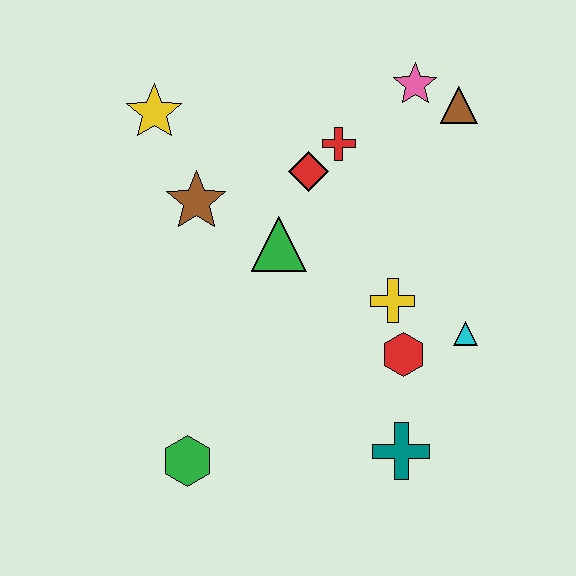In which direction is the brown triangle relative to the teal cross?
The brown triangle is above the teal cross.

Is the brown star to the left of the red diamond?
Yes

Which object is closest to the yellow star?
The brown star is closest to the yellow star.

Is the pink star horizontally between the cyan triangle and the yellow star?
Yes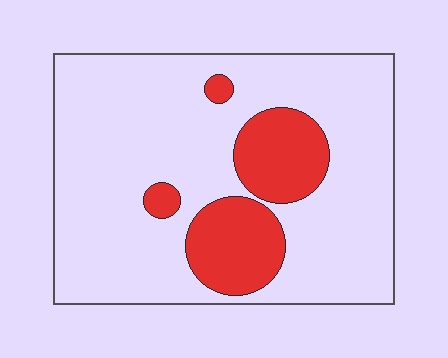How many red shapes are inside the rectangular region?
4.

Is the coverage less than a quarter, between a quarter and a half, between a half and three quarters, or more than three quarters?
Less than a quarter.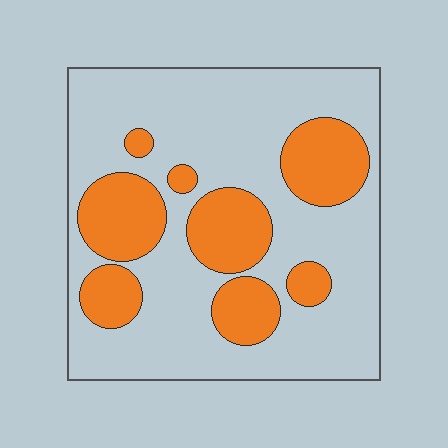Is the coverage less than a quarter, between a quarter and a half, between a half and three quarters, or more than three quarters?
Between a quarter and a half.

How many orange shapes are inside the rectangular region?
8.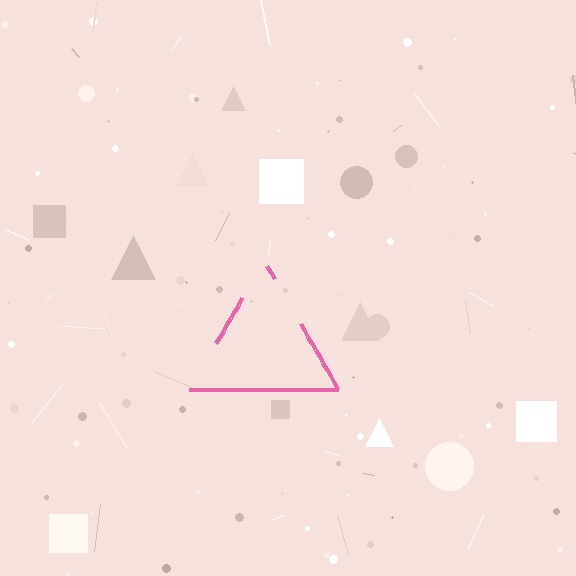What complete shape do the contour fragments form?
The contour fragments form a triangle.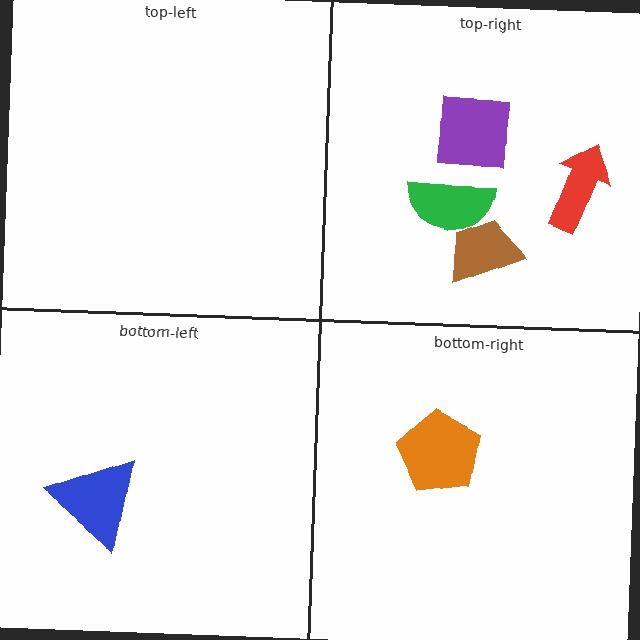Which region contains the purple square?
The top-right region.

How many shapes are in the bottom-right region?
1.